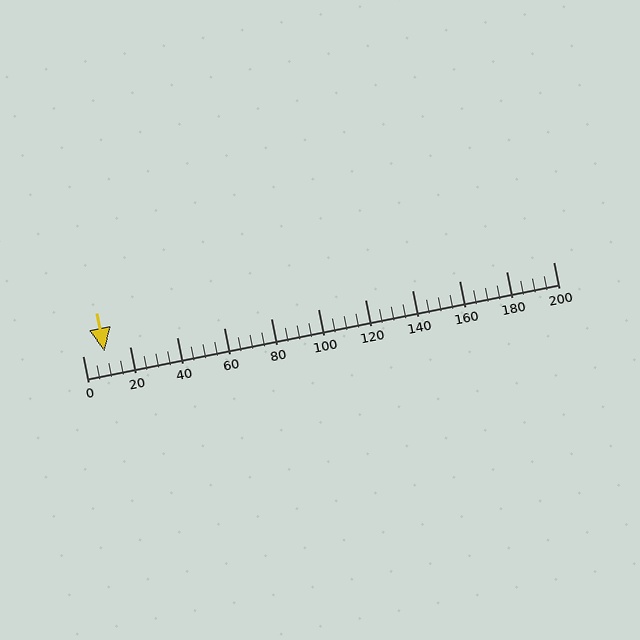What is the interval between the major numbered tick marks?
The major tick marks are spaced 20 units apart.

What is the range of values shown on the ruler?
The ruler shows values from 0 to 200.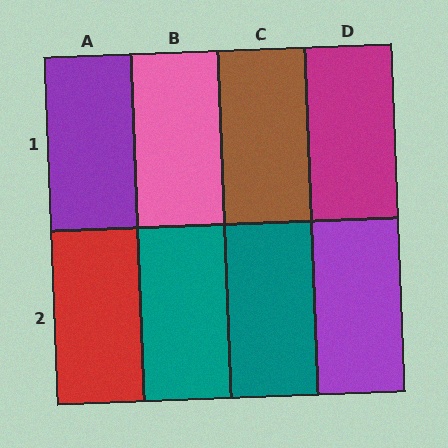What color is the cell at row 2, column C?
Teal.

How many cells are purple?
2 cells are purple.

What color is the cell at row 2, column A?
Red.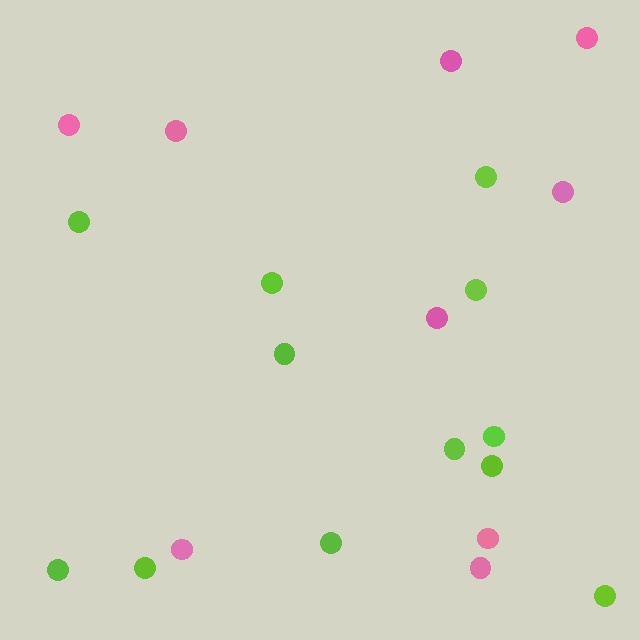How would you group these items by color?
There are 2 groups: one group of lime circles (12) and one group of pink circles (9).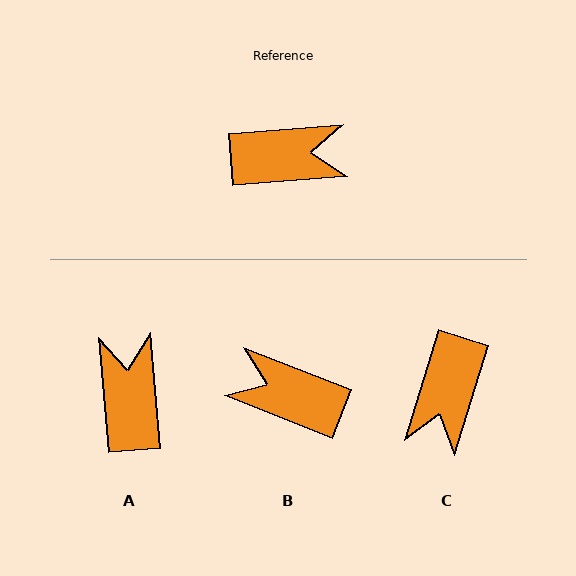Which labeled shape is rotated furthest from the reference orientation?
B, about 154 degrees away.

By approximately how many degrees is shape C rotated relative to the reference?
Approximately 111 degrees clockwise.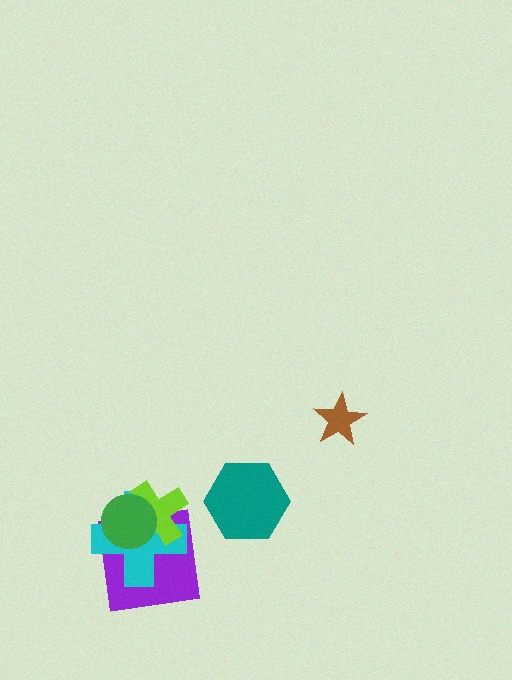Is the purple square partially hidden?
Yes, it is partially covered by another shape.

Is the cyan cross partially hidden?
Yes, it is partially covered by another shape.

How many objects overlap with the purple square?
3 objects overlap with the purple square.